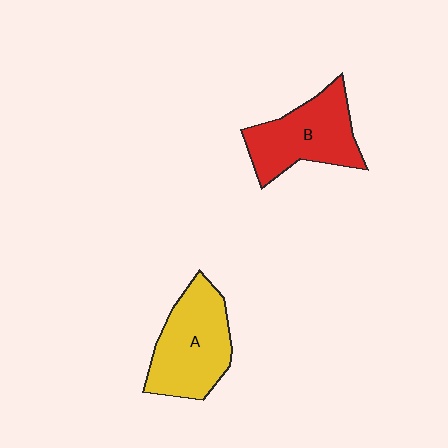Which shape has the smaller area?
Shape B (red).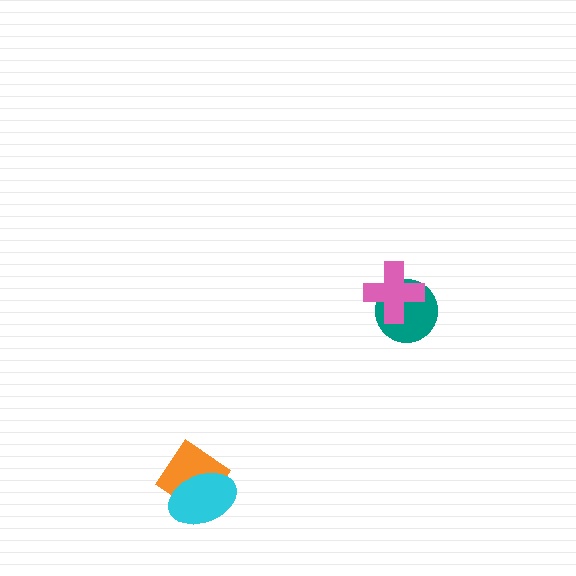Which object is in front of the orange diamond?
The cyan ellipse is in front of the orange diamond.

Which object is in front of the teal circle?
The pink cross is in front of the teal circle.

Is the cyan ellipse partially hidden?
No, no other shape covers it.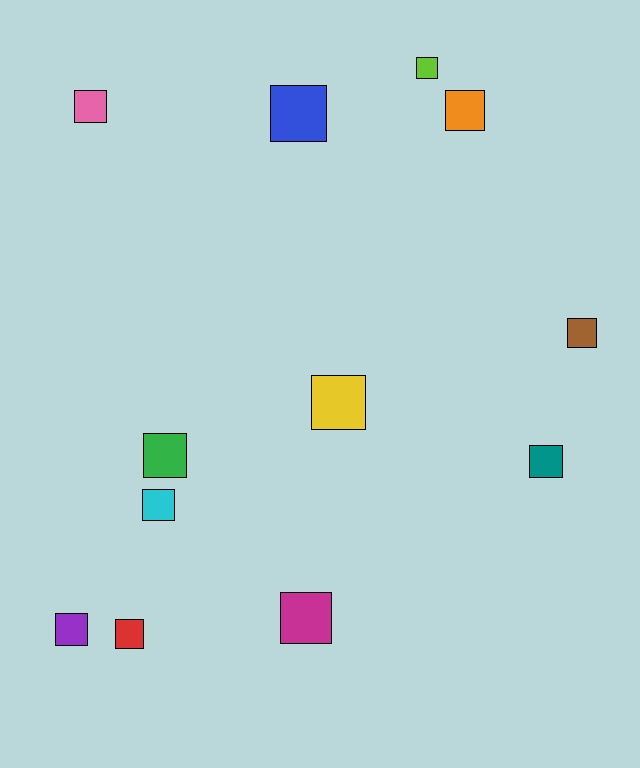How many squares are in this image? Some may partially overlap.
There are 12 squares.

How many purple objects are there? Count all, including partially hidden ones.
There is 1 purple object.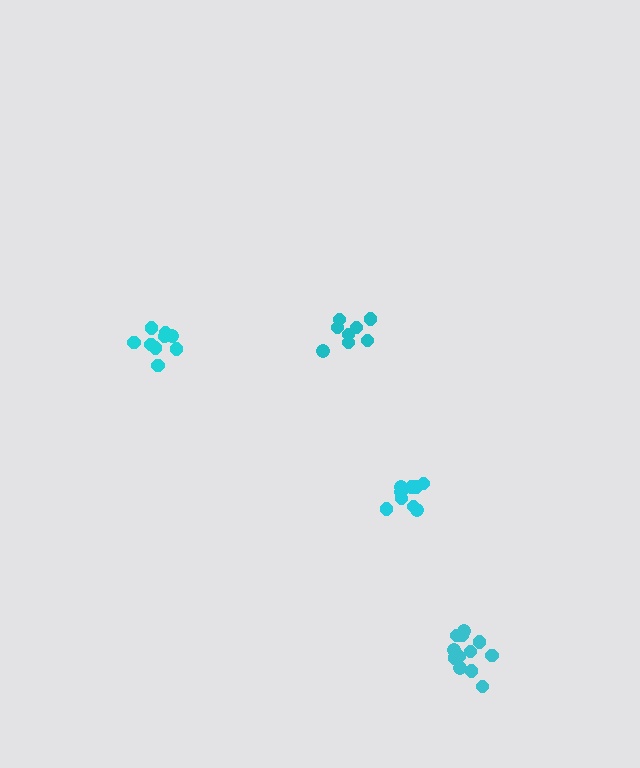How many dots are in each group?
Group 1: 9 dots, Group 2: 8 dots, Group 3: 12 dots, Group 4: 9 dots (38 total).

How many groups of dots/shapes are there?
There are 4 groups.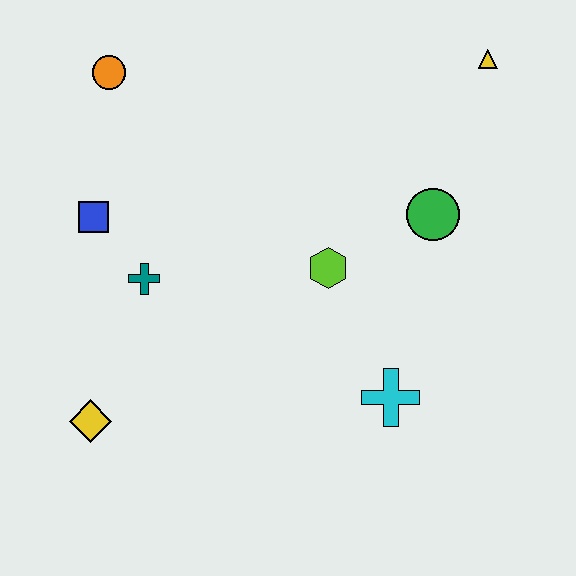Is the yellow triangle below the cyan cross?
No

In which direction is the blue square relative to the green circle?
The blue square is to the left of the green circle.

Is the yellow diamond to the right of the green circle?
No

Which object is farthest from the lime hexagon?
The orange circle is farthest from the lime hexagon.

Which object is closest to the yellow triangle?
The green circle is closest to the yellow triangle.